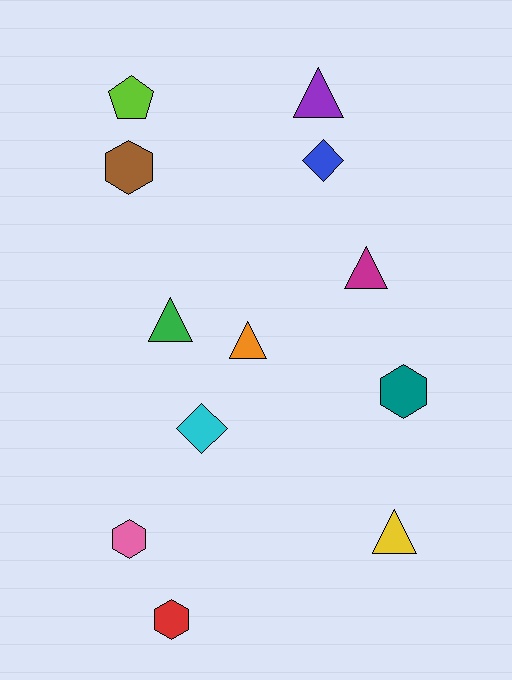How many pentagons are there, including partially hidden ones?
There is 1 pentagon.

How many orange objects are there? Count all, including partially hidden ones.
There is 1 orange object.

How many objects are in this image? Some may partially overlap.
There are 12 objects.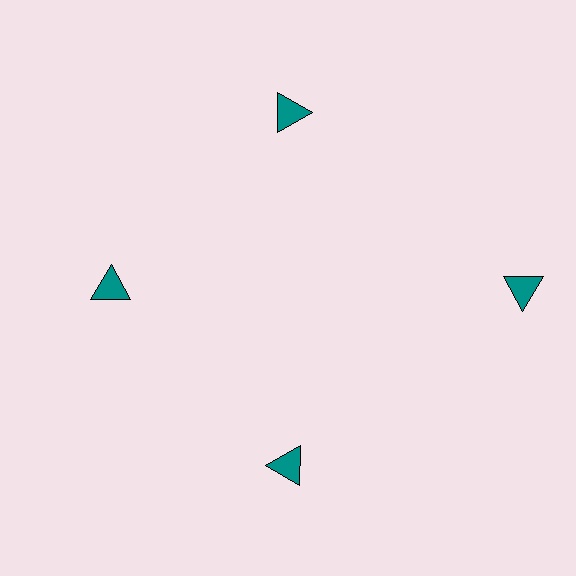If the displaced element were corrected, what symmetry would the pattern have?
It would have 4-fold rotational symmetry — the pattern would map onto itself every 90 degrees.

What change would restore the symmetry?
The symmetry would be restored by moving it inward, back onto the ring so that all 4 triangles sit at equal angles and equal distance from the center.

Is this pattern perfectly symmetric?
No. The 4 teal triangles are arranged in a ring, but one element near the 3 o'clock position is pushed outward from the center, breaking the 4-fold rotational symmetry.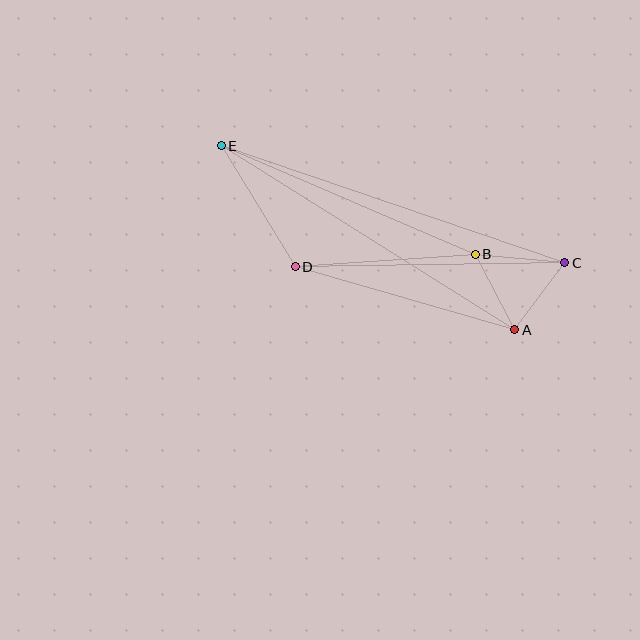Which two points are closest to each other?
Points A and C are closest to each other.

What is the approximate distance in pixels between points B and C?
The distance between B and C is approximately 90 pixels.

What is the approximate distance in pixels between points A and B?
The distance between A and B is approximately 85 pixels.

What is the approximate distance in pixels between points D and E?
The distance between D and E is approximately 142 pixels.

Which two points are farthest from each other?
Points C and E are farthest from each other.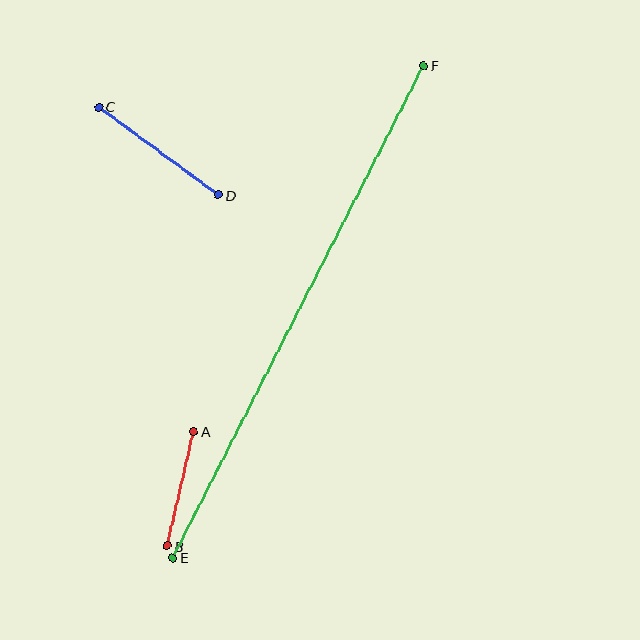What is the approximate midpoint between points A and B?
The midpoint is at approximately (180, 489) pixels.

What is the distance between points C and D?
The distance is approximately 149 pixels.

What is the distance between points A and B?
The distance is approximately 118 pixels.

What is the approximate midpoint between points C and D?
The midpoint is at approximately (158, 151) pixels.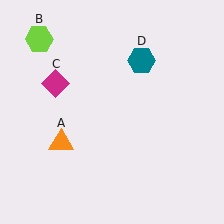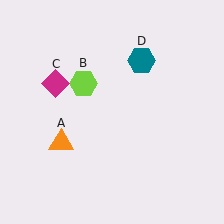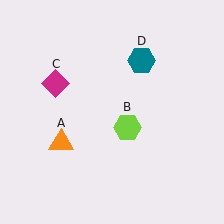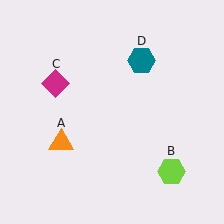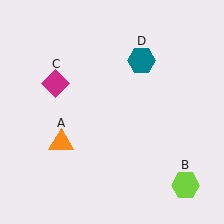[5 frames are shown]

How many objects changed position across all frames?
1 object changed position: lime hexagon (object B).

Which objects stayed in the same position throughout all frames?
Orange triangle (object A) and magenta diamond (object C) and teal hexagon (object D) remained stationary.